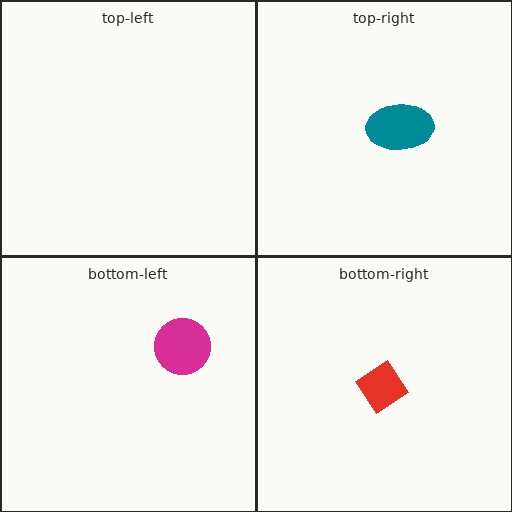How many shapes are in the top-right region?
1.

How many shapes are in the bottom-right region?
1.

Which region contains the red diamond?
The bottom-right region.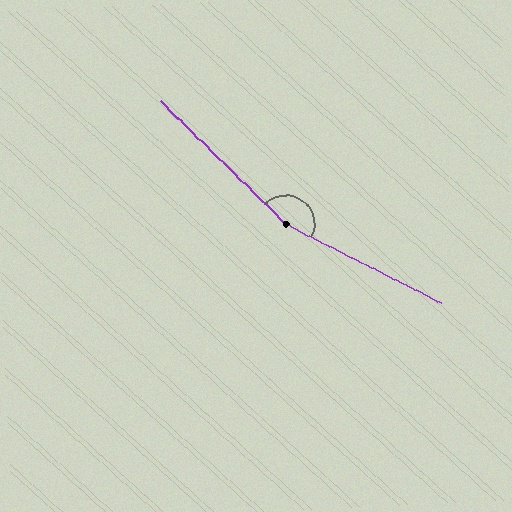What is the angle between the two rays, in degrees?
Approximately 163 degrees.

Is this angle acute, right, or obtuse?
It is obtuse.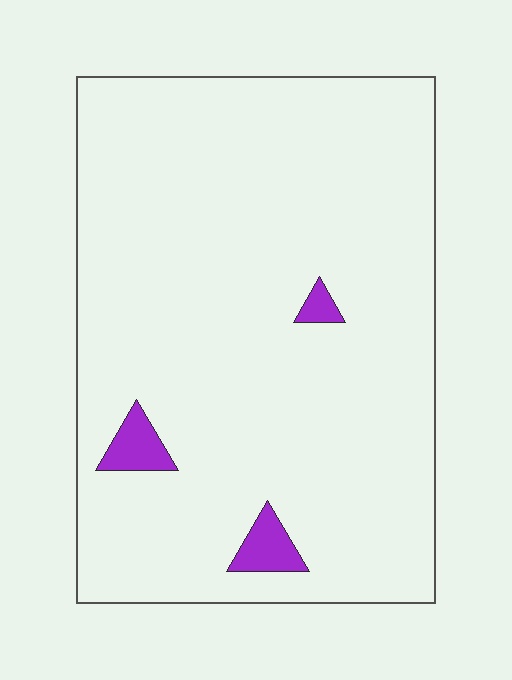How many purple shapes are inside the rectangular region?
3.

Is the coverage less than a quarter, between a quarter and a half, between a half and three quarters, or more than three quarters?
Less than a quarter.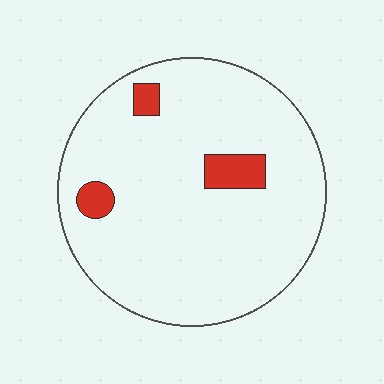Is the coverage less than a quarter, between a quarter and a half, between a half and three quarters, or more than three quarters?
Less than a quarter.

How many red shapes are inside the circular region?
3.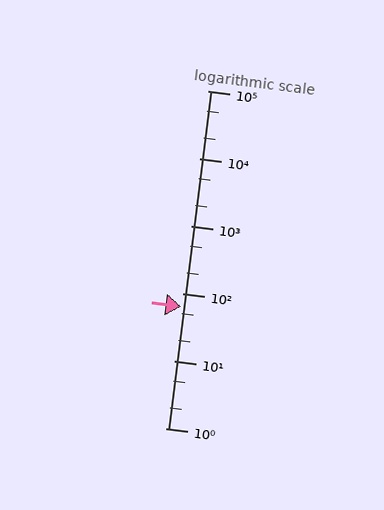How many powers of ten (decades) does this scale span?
The scale spans 5 decades, from 1 to 100000.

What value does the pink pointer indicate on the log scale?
The pointer indicates approximately 64.